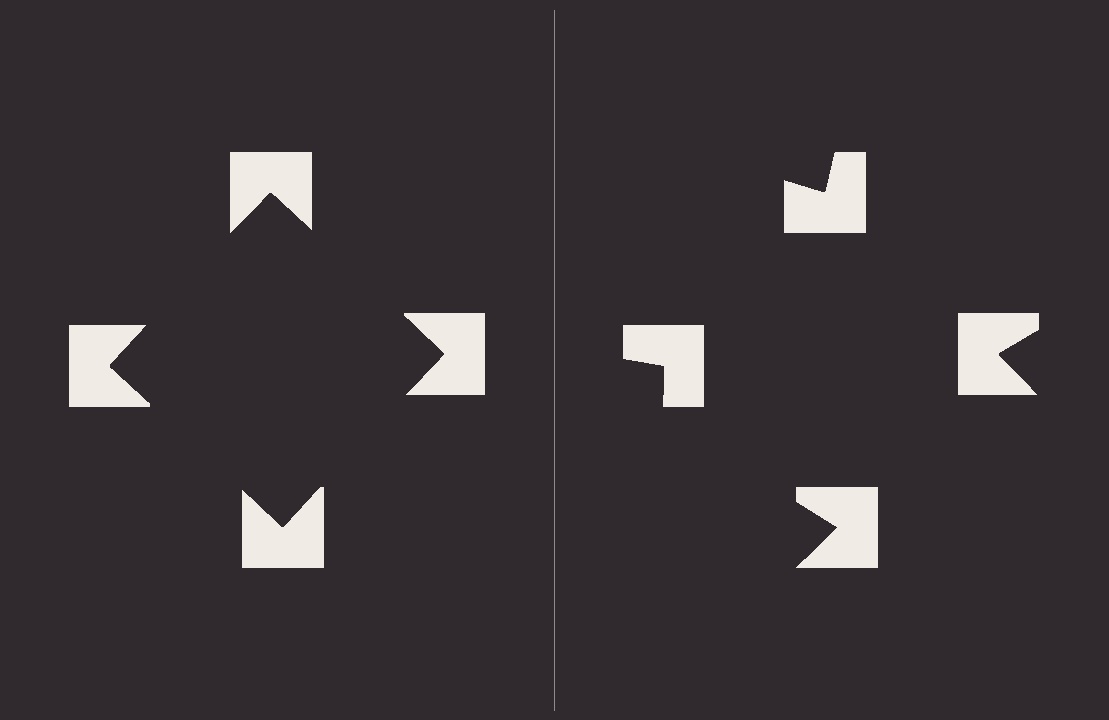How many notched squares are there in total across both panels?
8 — 4 on each side.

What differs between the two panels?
The notched squares are positioned identically on both sides; only the wedge orientations differ. On the left they align to a square; on the right they are misaligned.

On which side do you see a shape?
An illusory square appears on the left side. On the right side the wedge cuts are rotated, so no coherent shape forms.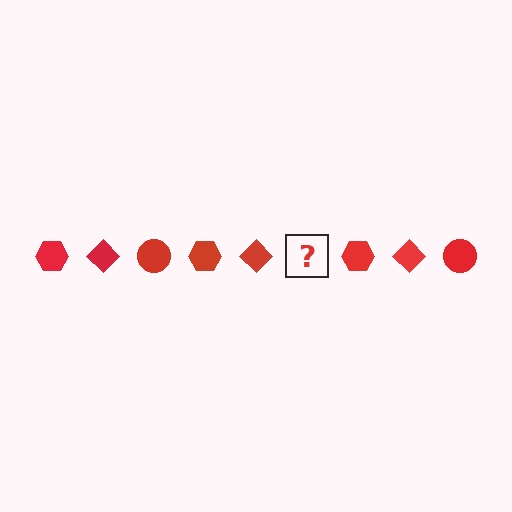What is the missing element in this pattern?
The missing element is a red circle.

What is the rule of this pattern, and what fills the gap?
The rule is that the pattern cycles through hexagon, diamond, circle shapes in red. The gap should be filled with a red circle.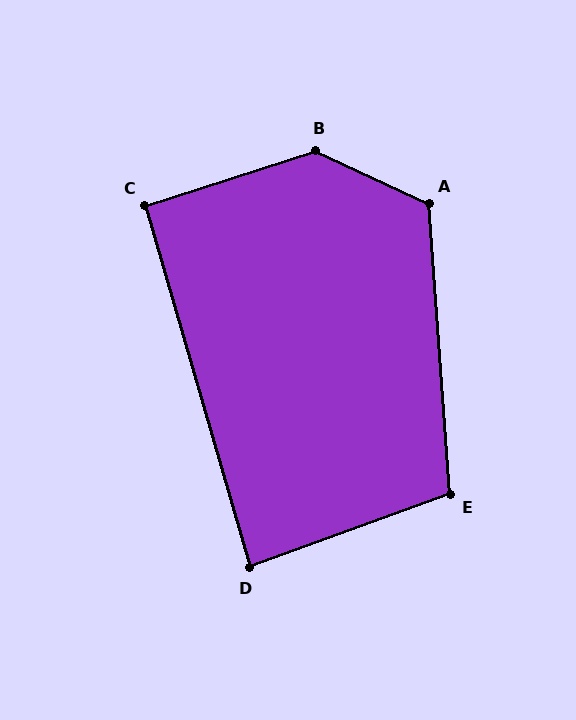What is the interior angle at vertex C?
Approximately 92 degrees (approximately right).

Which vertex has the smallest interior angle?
D, at approximately 86 degrees.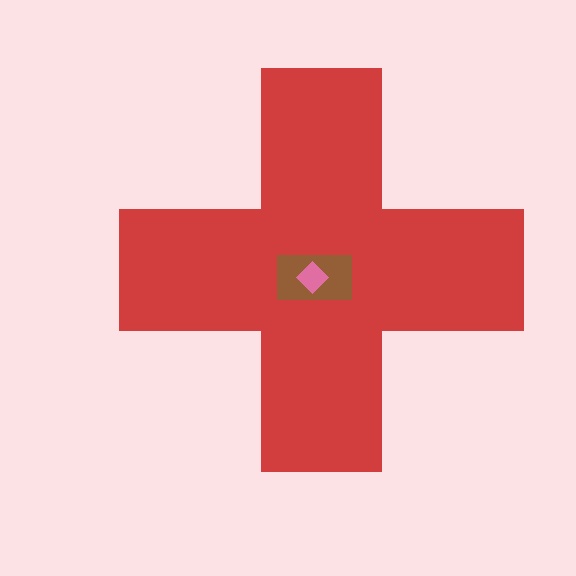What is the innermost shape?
The pink diamond.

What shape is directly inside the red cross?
The brown rectangle.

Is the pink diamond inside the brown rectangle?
Yes.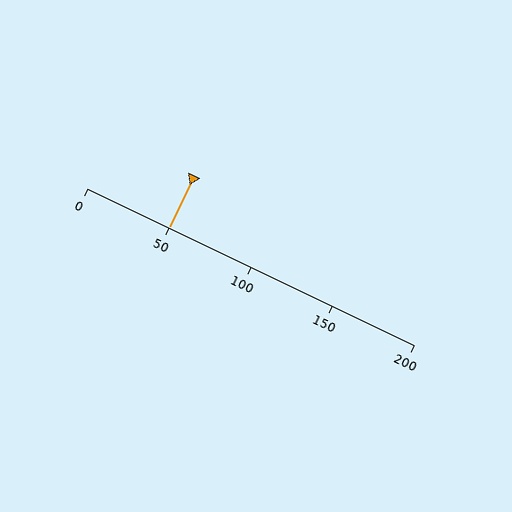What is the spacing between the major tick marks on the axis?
The major ticks are spaced 50 apart.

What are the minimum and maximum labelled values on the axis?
The axis runs from 0 to 200.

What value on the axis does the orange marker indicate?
The marker indicates approximately 50.